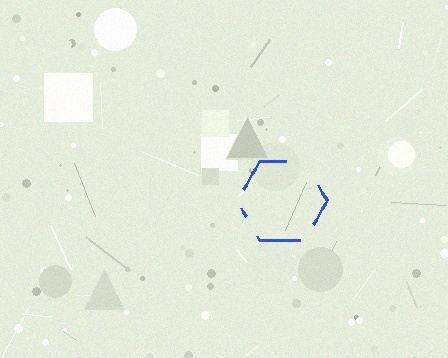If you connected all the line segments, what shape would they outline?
They would outline a hexagon.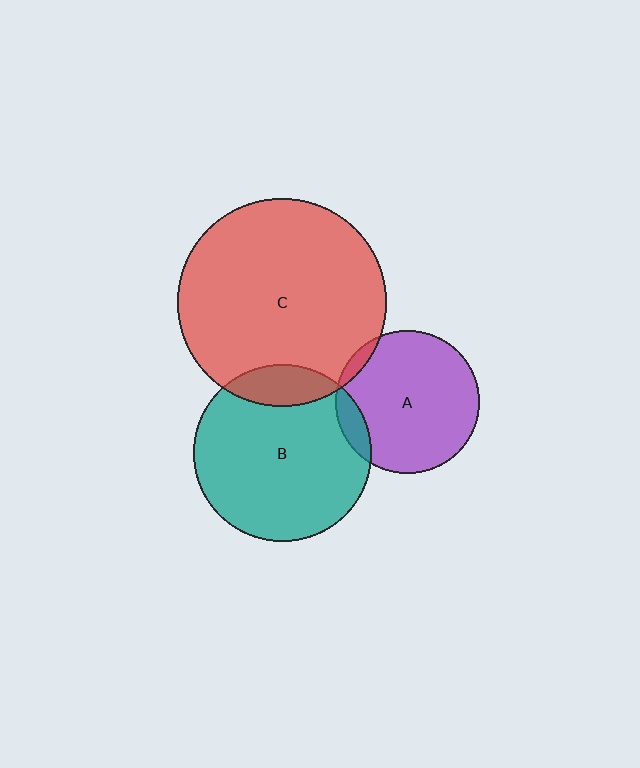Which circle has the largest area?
Circle C (red).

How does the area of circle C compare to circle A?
Approximately 2.1 times.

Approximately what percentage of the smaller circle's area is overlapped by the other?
Approximately 15%.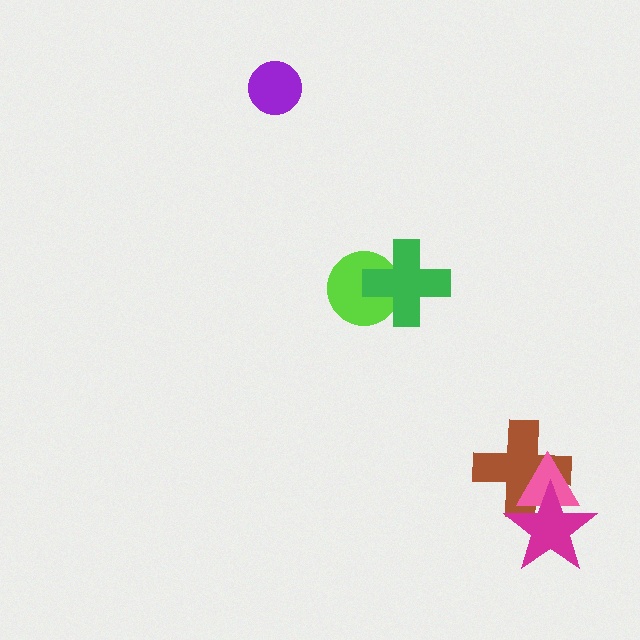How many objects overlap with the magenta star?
2 objects overlap with the magenta star.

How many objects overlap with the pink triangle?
2 objects overlap with the pink triangle.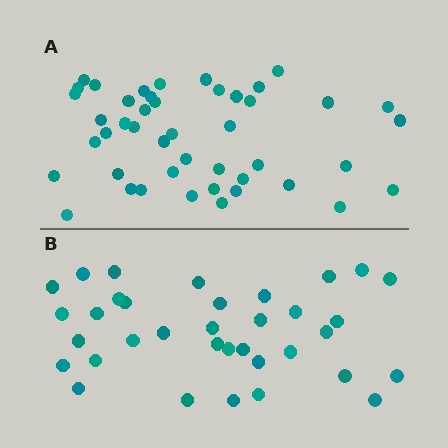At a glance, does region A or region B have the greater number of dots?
Region A (the top region) has more dots.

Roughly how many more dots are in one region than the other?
Region A has roughly 10 or so more dots than region B.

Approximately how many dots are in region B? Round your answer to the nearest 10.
About 40 dots. (The exact count is 35, which rounds to 40.)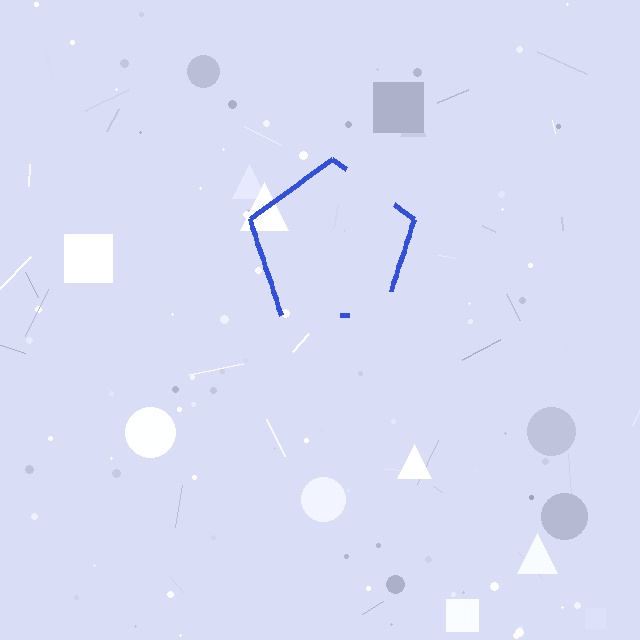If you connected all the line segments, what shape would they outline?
They would outline a pentagon.